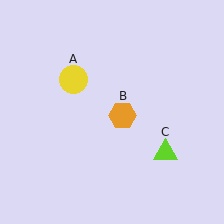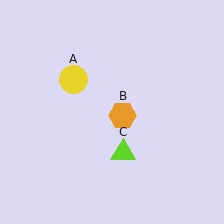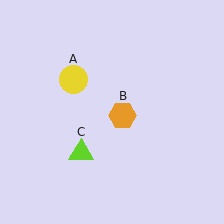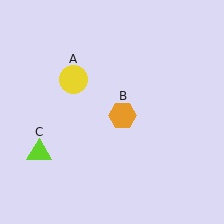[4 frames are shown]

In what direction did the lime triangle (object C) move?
The lime triangle (object C) moved left.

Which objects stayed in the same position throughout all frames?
Yellow circle (object A) and orange hexagon (object B) remained stationary.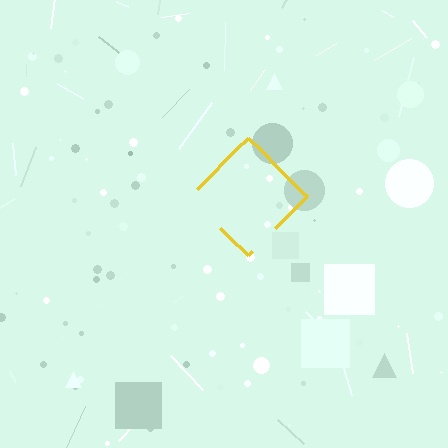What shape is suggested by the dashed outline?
The dashed outline suggests a diamond.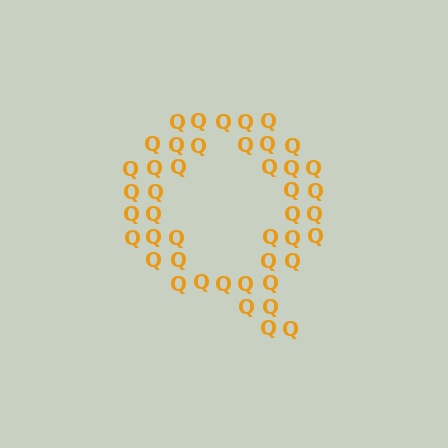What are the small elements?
The small elements are letter Q's.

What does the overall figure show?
The overall figure shows the letter Q.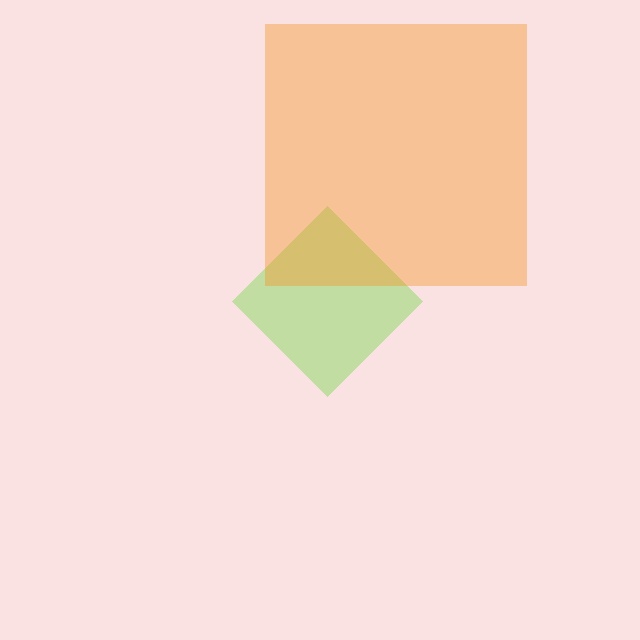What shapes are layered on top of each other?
The layered shapes are: a lime diamond, an orange square.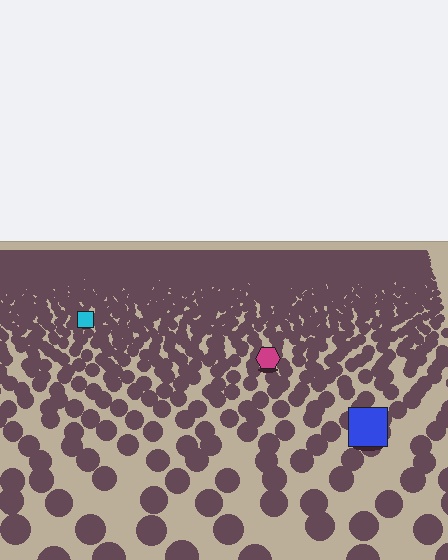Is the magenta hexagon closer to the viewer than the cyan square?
Yes. The magenta hexagon is closer — you can tell from the texture gradient: the ground texture is coarser near it.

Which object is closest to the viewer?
The blue square is closest. The texture marks near it are larger and more spread out.